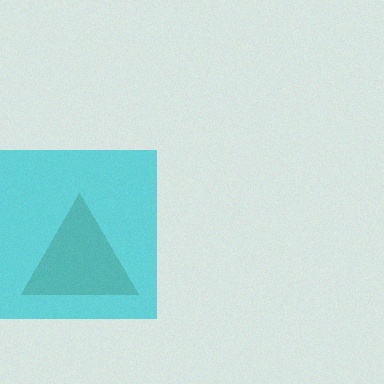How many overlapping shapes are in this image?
There are 2 overlapping shapes in the image.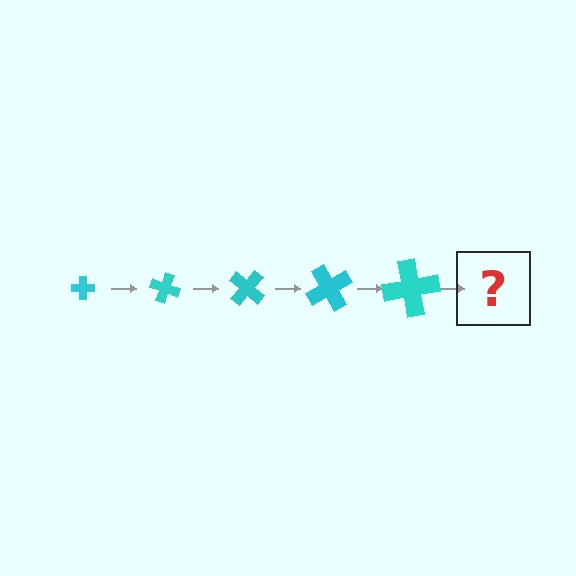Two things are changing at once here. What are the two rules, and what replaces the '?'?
The two rules are that the cross grows larger each step and it rotates 20 degrees each step. The '?' should be a cross, larger than the previous one and rotated 100 degrees from the start.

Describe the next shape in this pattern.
It should be a cross, larger than the previous one and rotated 100 degrees from the start.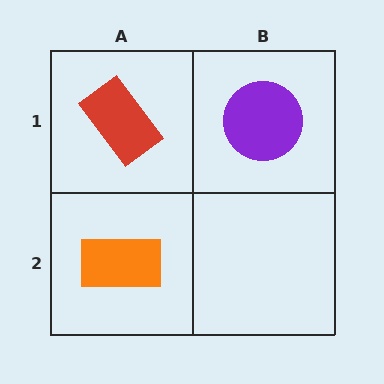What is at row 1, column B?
A purple circle.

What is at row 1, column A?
A red rectangle.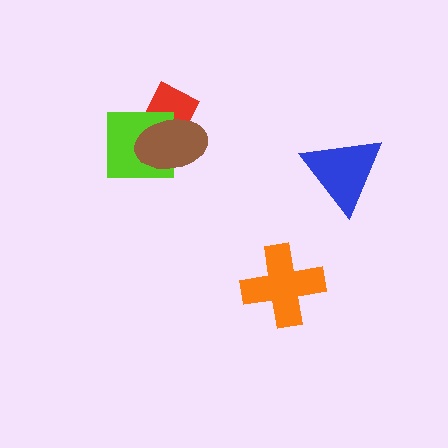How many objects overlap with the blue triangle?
0 objects overlap with the blue triangle.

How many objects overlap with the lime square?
2 objects overlap with the lime square.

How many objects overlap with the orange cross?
0 objects overlap with the orange cross.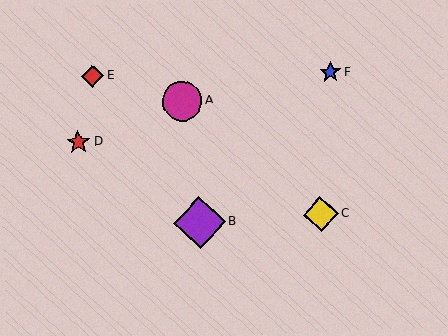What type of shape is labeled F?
Shape F is a blue star.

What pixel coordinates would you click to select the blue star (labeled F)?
Click at (330, 73) to select the blue star F.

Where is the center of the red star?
The center of the red star is at (78, 142).